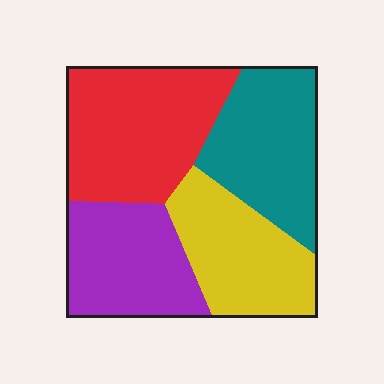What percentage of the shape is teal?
Teal covers 25% of the shape.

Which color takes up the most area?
Red, at roughly 30%.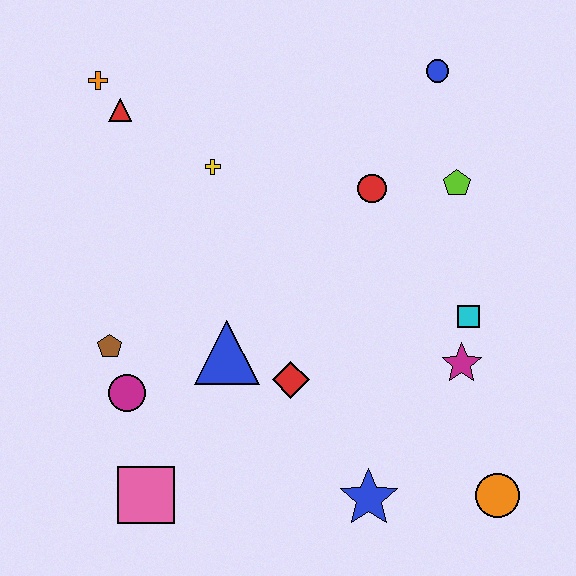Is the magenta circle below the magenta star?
Yes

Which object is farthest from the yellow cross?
The orange circle is farthest from the yellow cross.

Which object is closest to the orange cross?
The red triangle is closest to the orange cross.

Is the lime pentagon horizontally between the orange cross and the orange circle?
Yes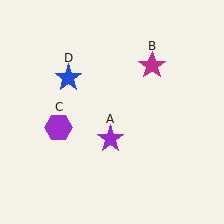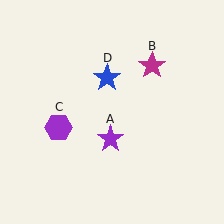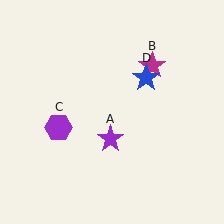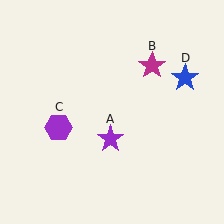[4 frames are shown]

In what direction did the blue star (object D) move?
The blue star (object D) moved right.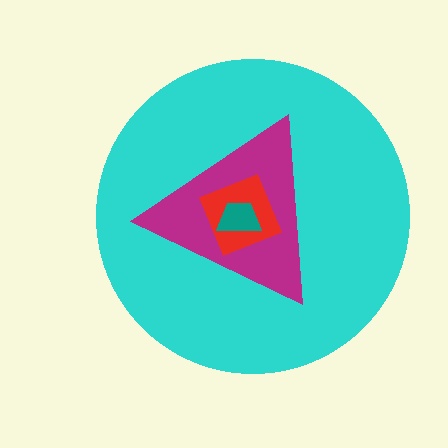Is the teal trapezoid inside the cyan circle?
Yes.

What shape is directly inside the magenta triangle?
The red square.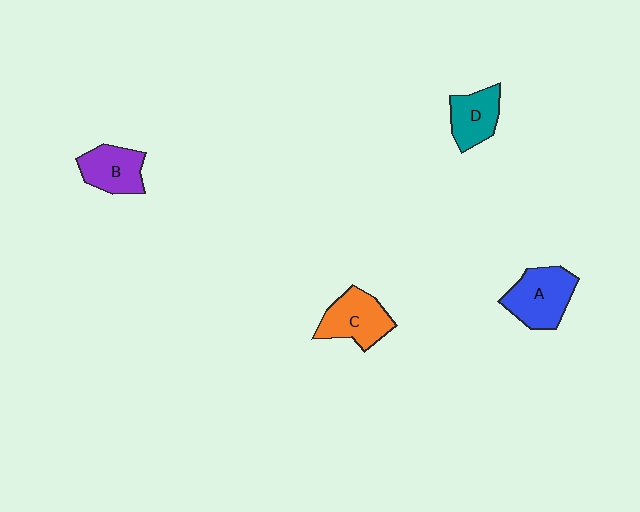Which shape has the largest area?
Shape A (blue).